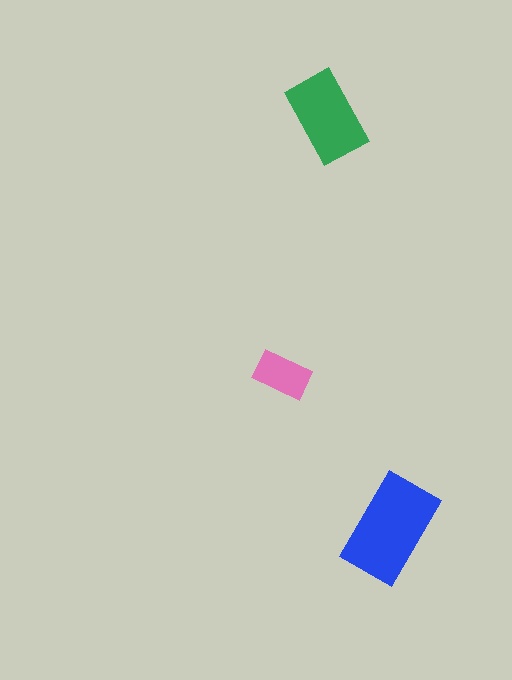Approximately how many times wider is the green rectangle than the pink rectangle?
About 1.5 times wider.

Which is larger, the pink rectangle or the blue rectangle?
The blue one.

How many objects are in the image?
There are 3 objects in the image.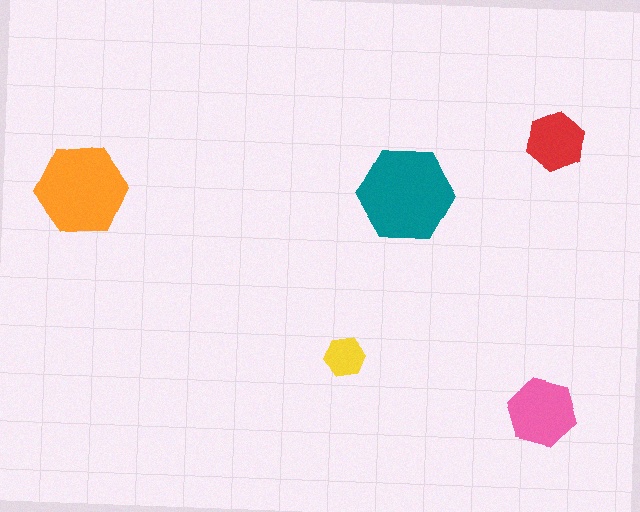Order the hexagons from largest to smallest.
the teal one, the orange one, the pink one, the red one, the yellow one.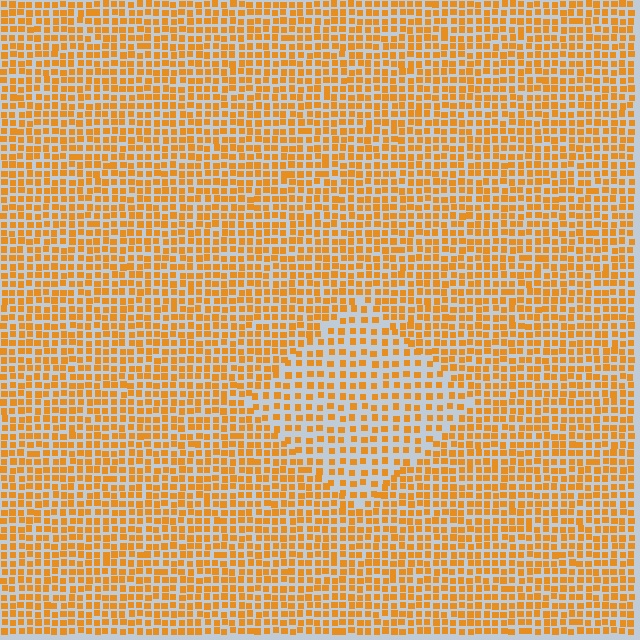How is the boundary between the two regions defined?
The boundary is defined by a change in element density (approximately 1.6x ratio). All elements are the same color, size, and shape.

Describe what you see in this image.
The image contains small orange elements arranged at two different densities. A diamond-shaped region is visible where the elements are less densely packed than the surrounding area.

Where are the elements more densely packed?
The elements are more densely packed outside the diamond boundary.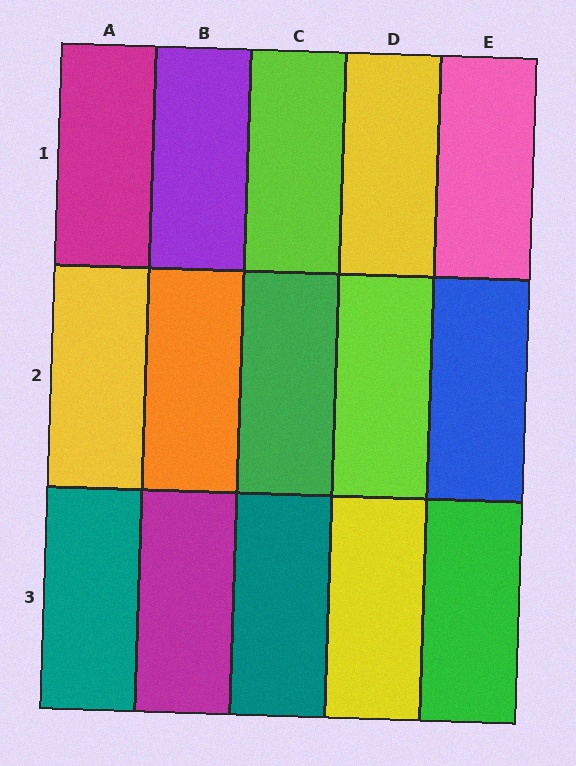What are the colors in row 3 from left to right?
Teal, magenta, teal, yellow, green.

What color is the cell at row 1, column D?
Yellow.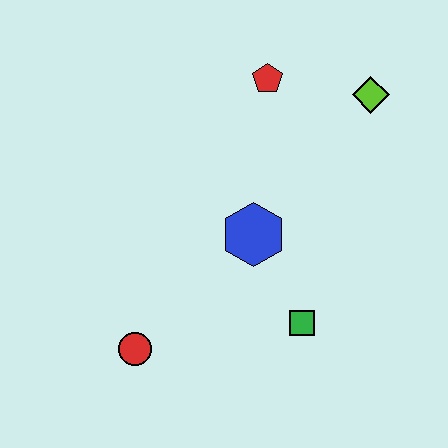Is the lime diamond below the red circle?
No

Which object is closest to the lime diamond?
The red pentagon is closest to the lime diamond.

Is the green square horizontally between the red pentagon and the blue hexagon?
No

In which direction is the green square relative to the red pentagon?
The green square is below the red pentagon.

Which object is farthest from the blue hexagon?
The lime diamond is farthest from the blue hexagon.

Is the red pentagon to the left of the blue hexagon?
No